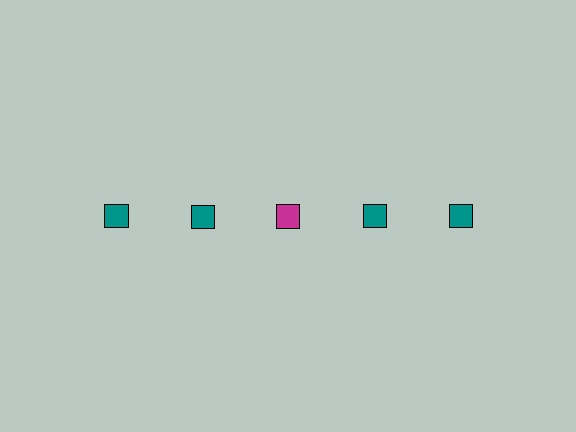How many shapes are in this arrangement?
There are 5 shapes arranged in a grid pattern.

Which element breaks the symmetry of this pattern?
The magenta square in the top row, center column breaks the symmetry. All other shapes are teal squares.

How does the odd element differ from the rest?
It has a different color: magenta instead of teal.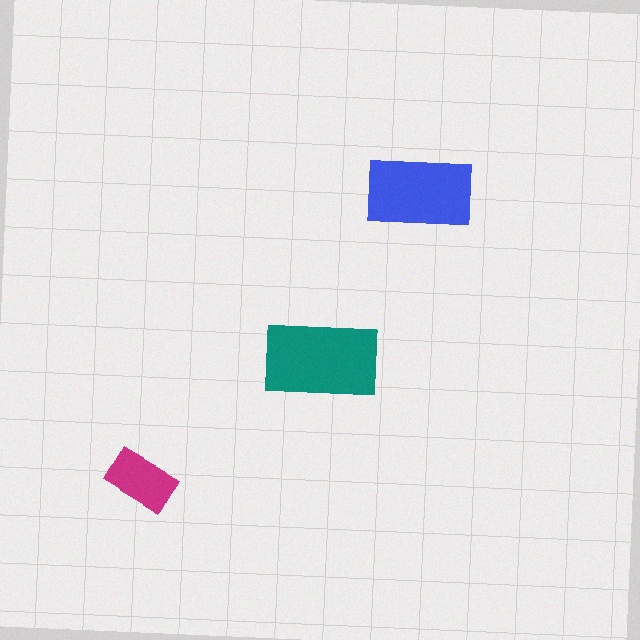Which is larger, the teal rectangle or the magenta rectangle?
The teal one.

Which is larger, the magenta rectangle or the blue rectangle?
The blue one.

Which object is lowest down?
The magenta rectangle is bottommost.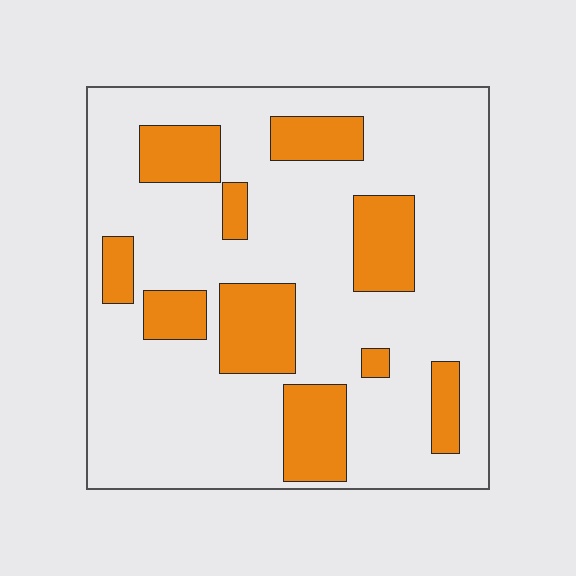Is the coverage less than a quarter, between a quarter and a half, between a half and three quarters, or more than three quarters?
Less than a quarter.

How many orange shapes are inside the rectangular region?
10.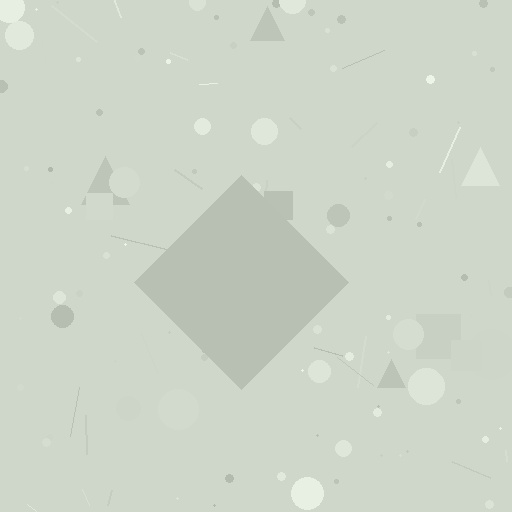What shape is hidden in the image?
A diamond is hidden in the image.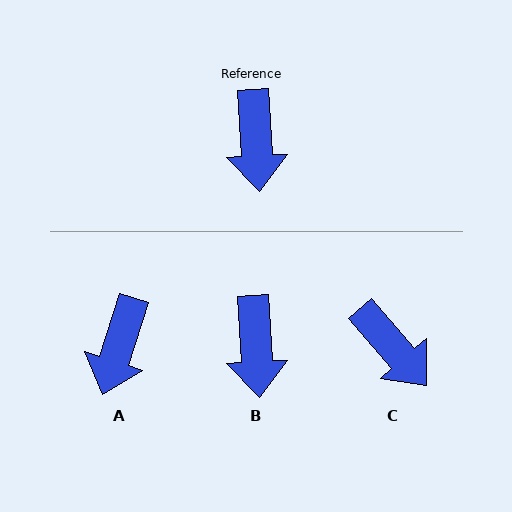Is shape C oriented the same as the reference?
No, it is off by about 37 degrees.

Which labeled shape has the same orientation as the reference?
B.